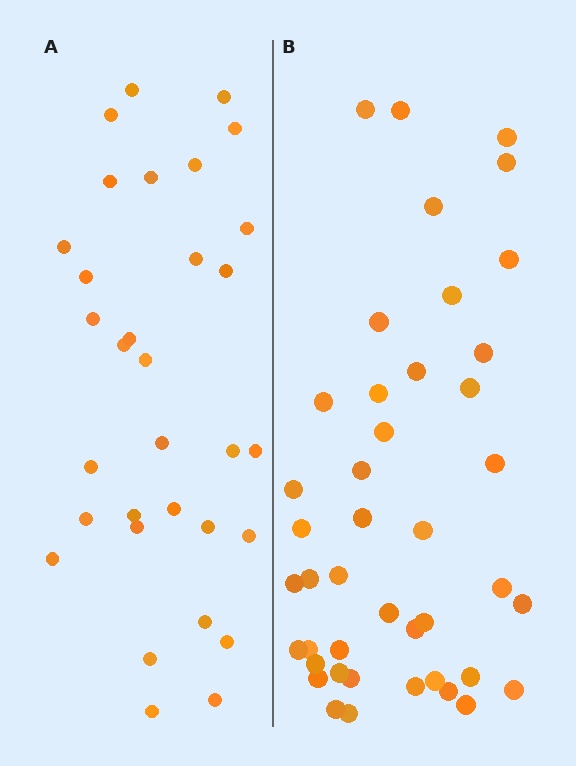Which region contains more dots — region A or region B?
Region B (the right region) has more dots.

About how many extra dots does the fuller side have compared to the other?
Region B has roughly 12 or so more dots than region A.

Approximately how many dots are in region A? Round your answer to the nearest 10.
About 30 dots. (The exact count is 32, which rounds to 30.)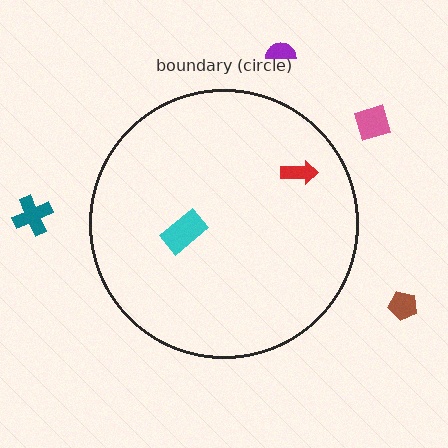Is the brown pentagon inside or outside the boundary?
Outside.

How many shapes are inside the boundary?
2 inside, 4 outside.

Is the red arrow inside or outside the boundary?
Inside.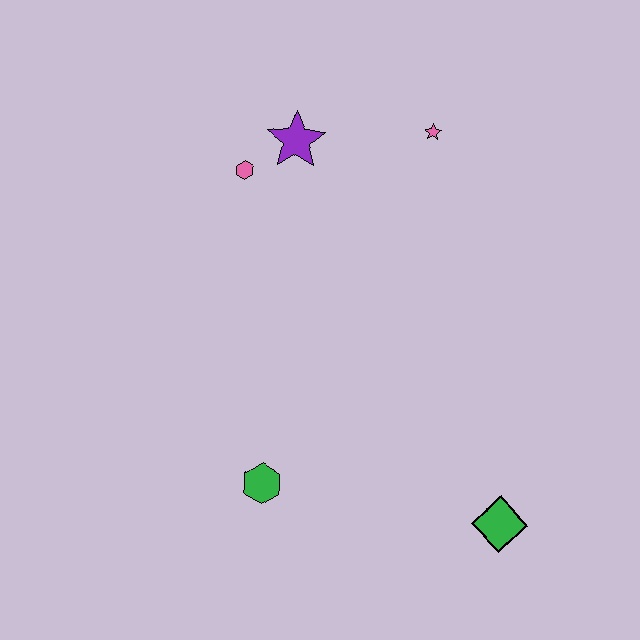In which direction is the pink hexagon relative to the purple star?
The pink hexagon is to the left of the purple star.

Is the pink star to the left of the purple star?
No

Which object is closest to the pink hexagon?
The purple star is closest to the pink hexagon.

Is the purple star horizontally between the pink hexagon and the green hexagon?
No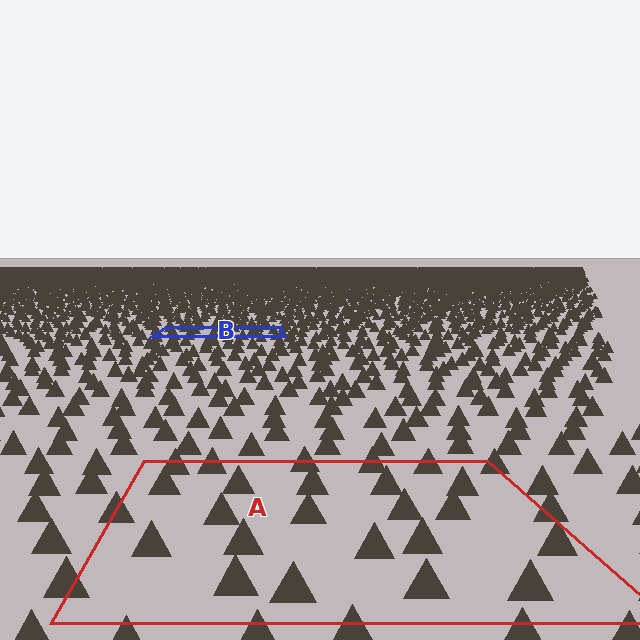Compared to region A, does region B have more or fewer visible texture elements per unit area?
Region B has more texture elements per unit area — they are packed more densely because it is farther away.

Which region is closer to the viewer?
Region A is closer. The texture elements there are larger and more spread out.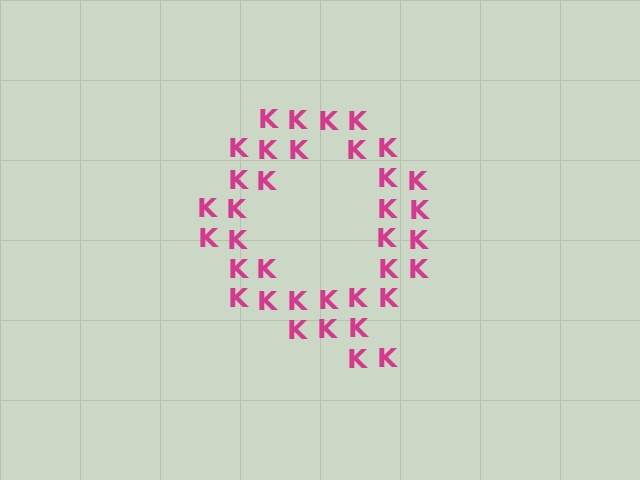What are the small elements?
The small elements are letter K's.